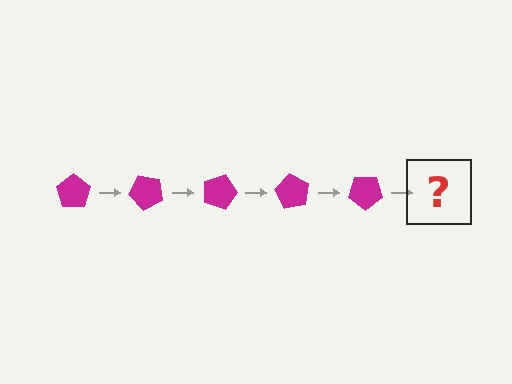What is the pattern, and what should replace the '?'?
The pattern is that the pentagon rotates 45 degrees each step. The '?' should be a magenta pentagon rotated 225 degrees.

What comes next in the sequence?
The next element should be a magenta pentagon rotated 225 degrees.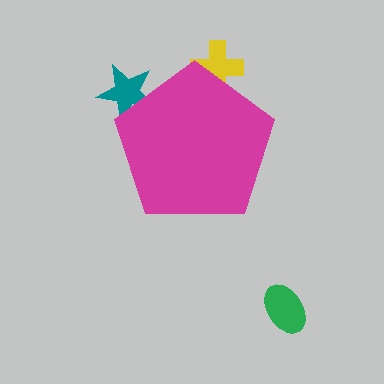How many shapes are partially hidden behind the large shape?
2 shapes are partially hidden.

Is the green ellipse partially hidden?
No, the green ellipse is fully visible.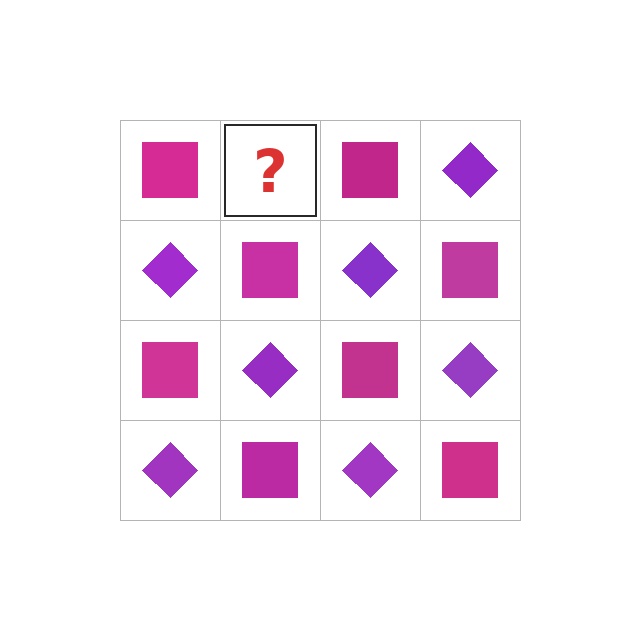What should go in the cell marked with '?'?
The missing cell should contain a purple diamond.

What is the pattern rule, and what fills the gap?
The rule is that it alternates magenta square and purple diamond in a checkerboard pattern. The gap should be filled with a purple diamond.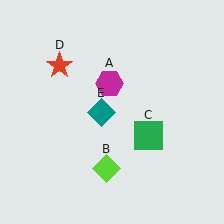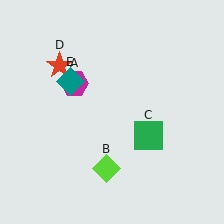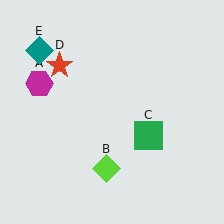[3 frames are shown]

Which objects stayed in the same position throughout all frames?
Lime diamond (object B) and green square (object C) and red star (object D) remained stationary.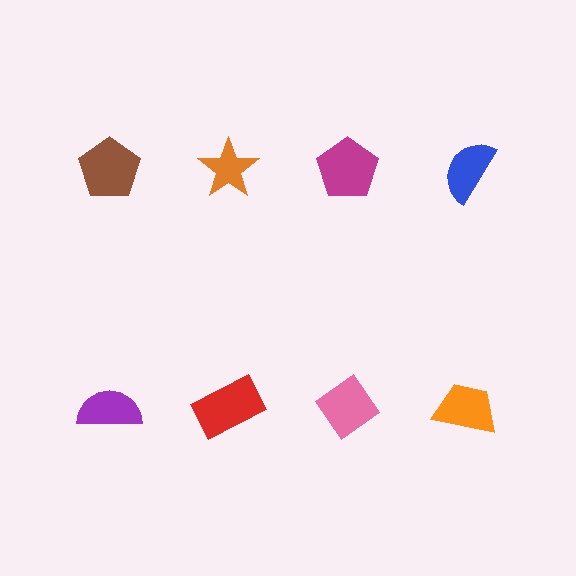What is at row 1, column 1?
A brown pentagon.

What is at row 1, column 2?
An orange star.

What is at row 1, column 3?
A magenta pentagon.